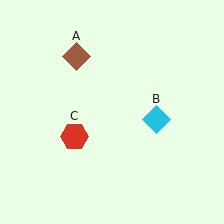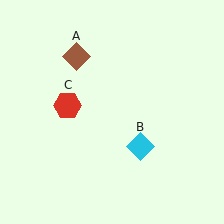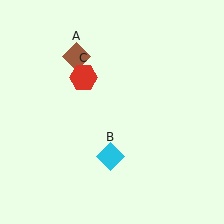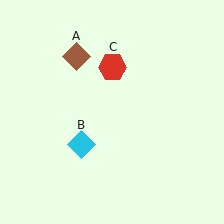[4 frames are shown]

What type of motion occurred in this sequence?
The cyan diamond (object B), red hexagon (object C) rotated clockwise around the center of the scene.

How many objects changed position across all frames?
2 objects changed position: cyan diamond (object B), red hexagon (object C).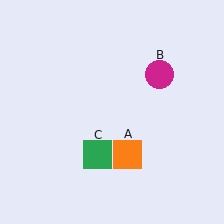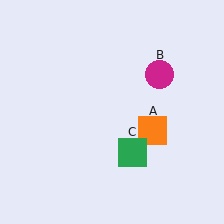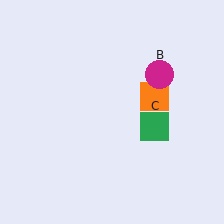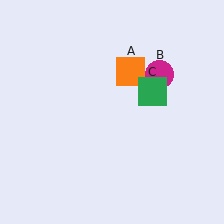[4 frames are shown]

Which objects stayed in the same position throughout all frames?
Magenta circle (object B) remained stationary.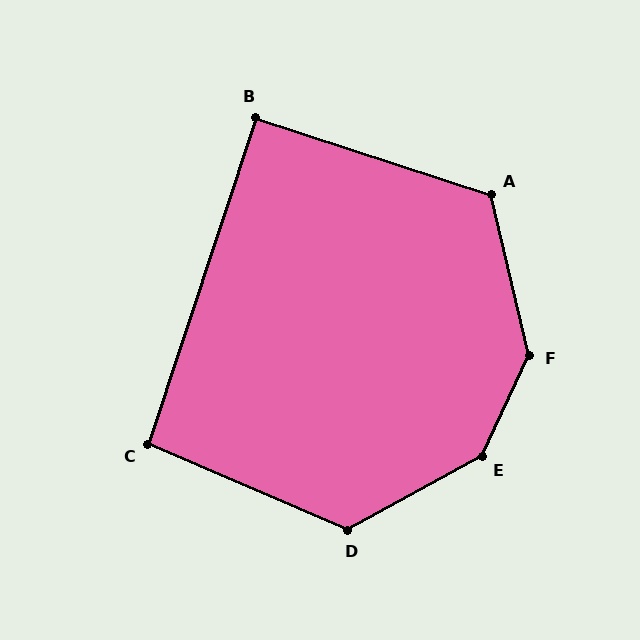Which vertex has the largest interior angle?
E, at approximately 144 degrees.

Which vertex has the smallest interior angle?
B, at approximately 90 degrees.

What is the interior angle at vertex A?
Approximately 121 degrees (obtuse).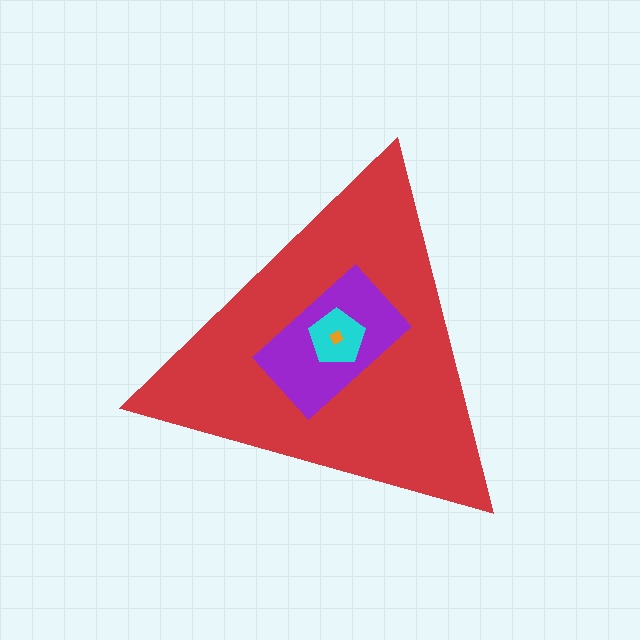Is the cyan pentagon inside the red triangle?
Yes.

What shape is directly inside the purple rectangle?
The cyan pentagon.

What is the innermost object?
The orange diamond.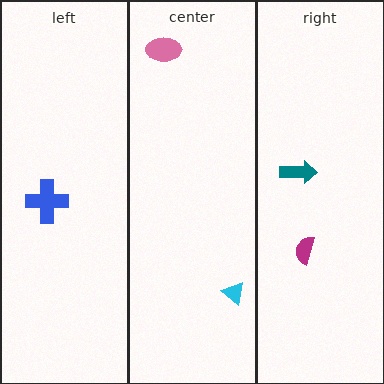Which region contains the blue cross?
The left region.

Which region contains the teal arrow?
The right region.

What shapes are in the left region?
The blue cross.